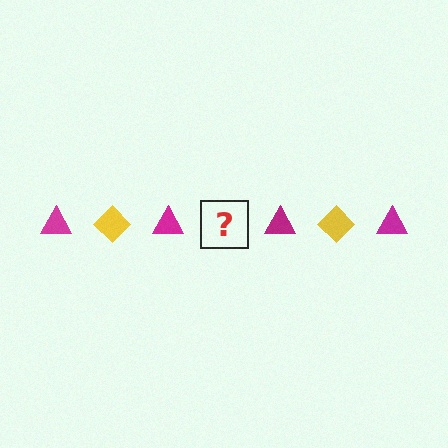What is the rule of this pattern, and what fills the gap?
The rule is that the pattern alternates between magenta triangle and yellow diamond. The gap should be filled with a yellow diamond.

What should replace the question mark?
The question mark should be replaced with a yellow diamond.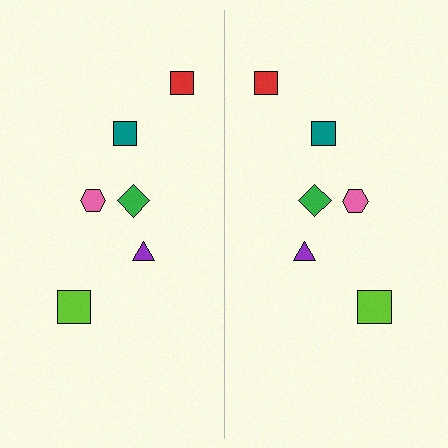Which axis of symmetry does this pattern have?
The pattern has a vertical axis of symmetry running through the center of the image.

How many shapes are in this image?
There are 12 shapes in this image.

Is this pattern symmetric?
Yes, this pattern has bilateral (reflection) symmetry.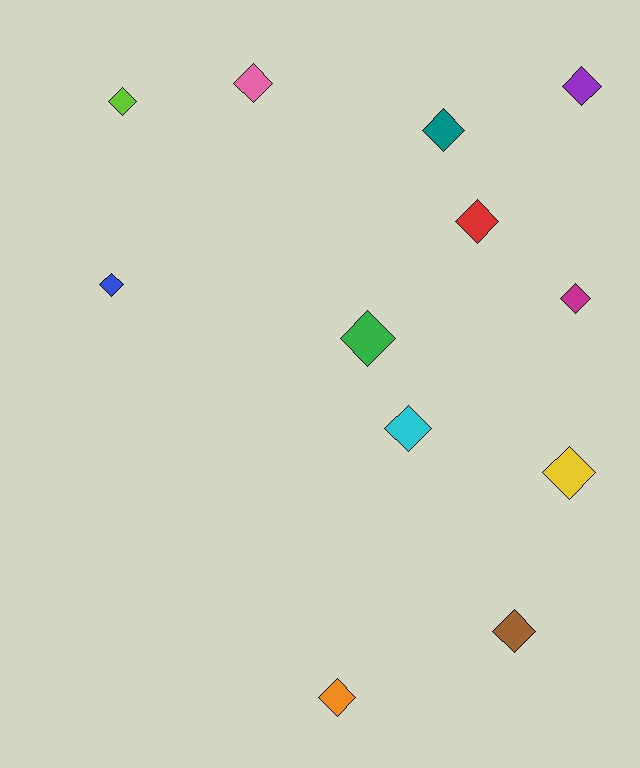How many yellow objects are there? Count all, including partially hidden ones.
There is 1 yellow object.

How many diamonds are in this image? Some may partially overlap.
There are 12 diamonds.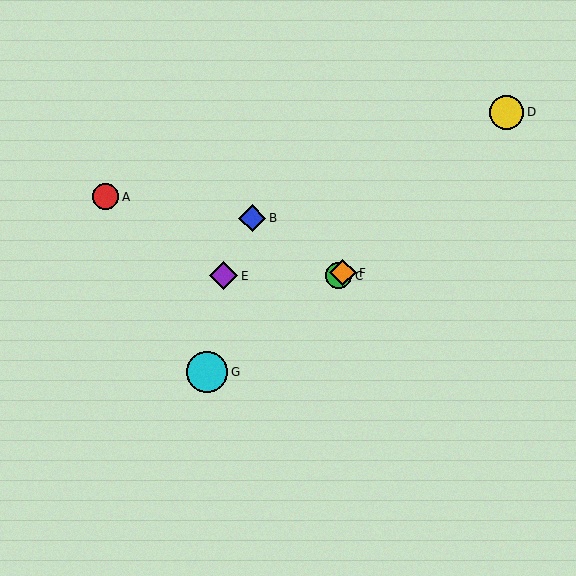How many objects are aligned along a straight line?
3 objects (C, F, G) are aligned along a straight line.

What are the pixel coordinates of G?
Object G is at (207, 372).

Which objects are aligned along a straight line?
Objects C, F, G are aligned along a straight line.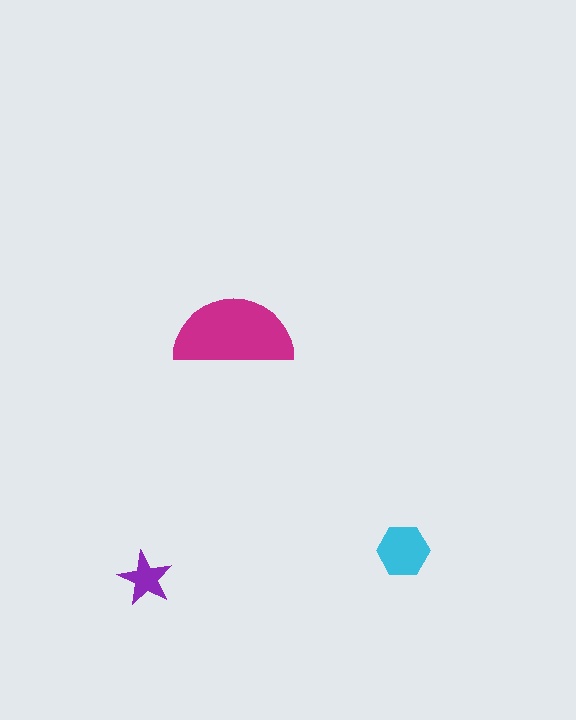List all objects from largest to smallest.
The magenta semicircle, the cyan hexagon, the purple star.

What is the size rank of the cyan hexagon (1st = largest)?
2nd.